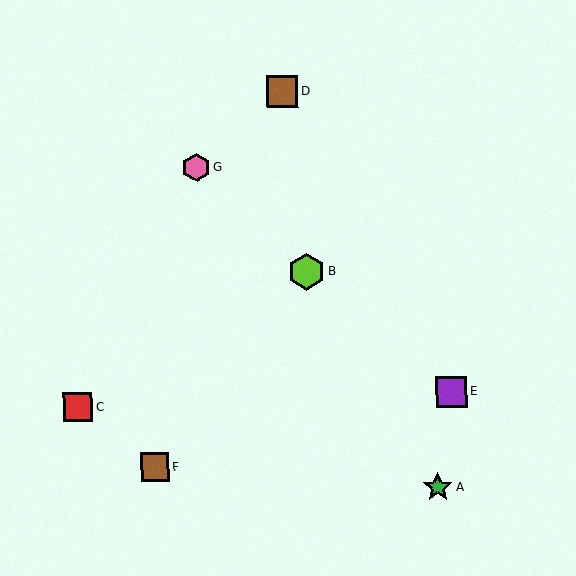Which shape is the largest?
The lime hexagon (labeled B) is the largest.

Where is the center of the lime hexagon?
The center of the lime hexagon is at (306, 271).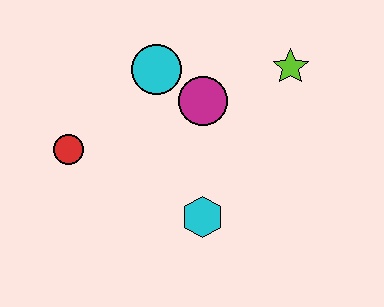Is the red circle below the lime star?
Yes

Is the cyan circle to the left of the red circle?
No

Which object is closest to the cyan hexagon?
The magenta circle is closest to the cyan hexagon.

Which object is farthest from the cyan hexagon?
The lime star is farthest from the cyan hexagon.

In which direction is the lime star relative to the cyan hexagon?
The lime star is above the cyan hexagon.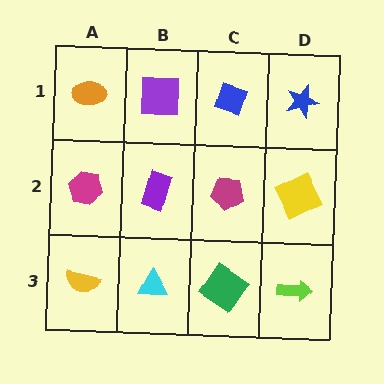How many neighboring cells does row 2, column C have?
4.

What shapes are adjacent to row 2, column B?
A purple square (row 1, column B), a cyan triangle (row 3, column B), a magenta hexagon (row 2, column A), a magenta pentagon (row 2, column C).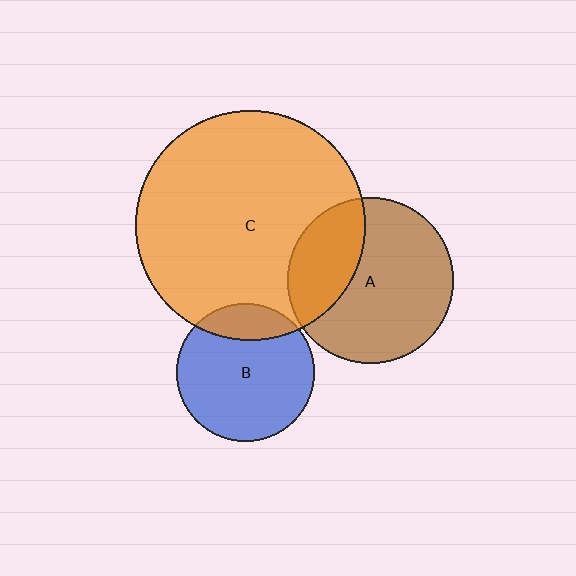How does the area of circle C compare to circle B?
Approximately 2.8 times.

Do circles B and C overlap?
Yes.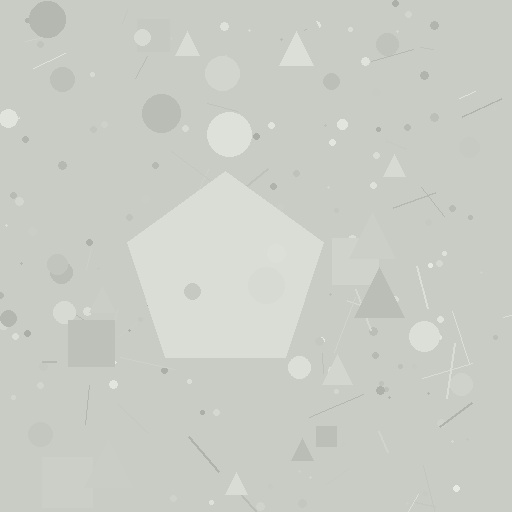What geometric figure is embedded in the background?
A pentagon is embedded in the background.